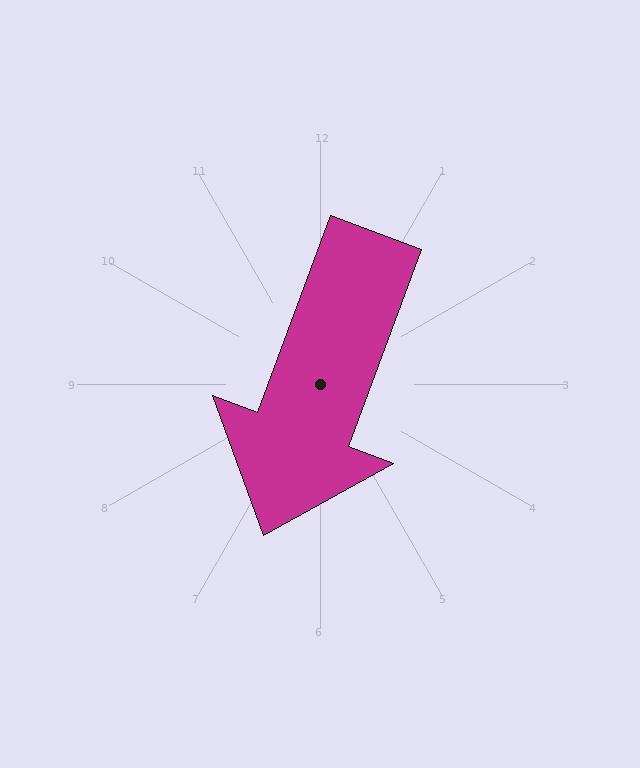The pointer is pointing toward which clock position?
Roughly 7 o'clock.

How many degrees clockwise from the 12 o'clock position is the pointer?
Approximately 200 degrees.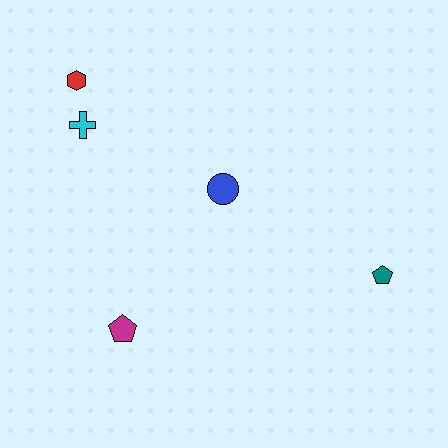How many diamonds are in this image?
There are no diamonds.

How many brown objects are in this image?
There are no brown objects.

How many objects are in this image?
There are 5 objects.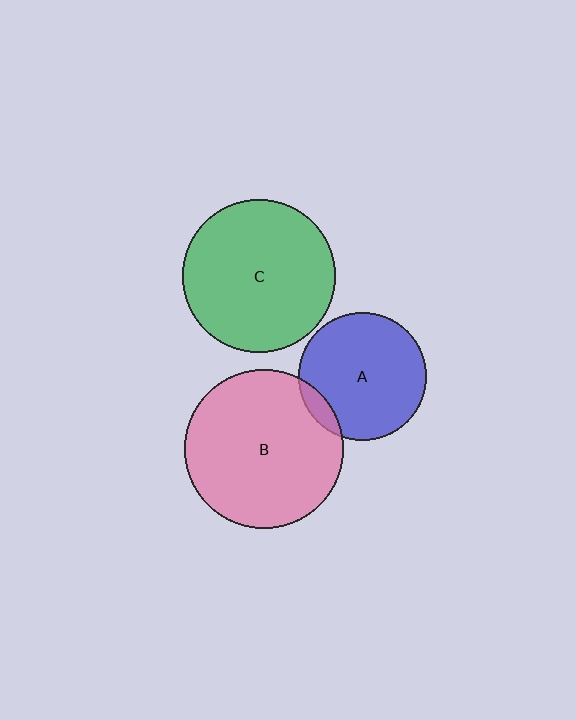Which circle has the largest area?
Circle B (pink).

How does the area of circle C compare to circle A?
Approximately 1.4 times.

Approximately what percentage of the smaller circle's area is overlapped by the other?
Approximately 10%.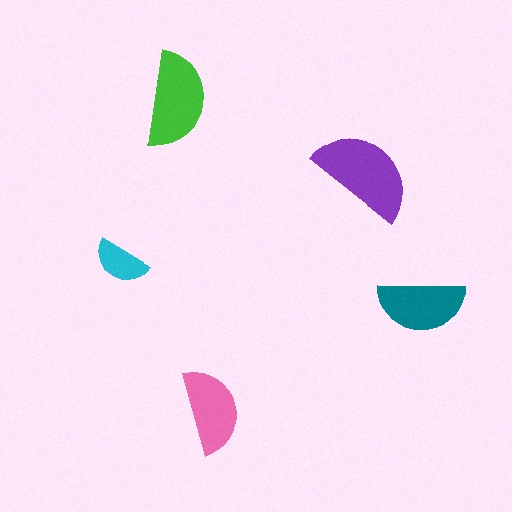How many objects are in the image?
There are 5 objects in the image.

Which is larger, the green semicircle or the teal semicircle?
The green one.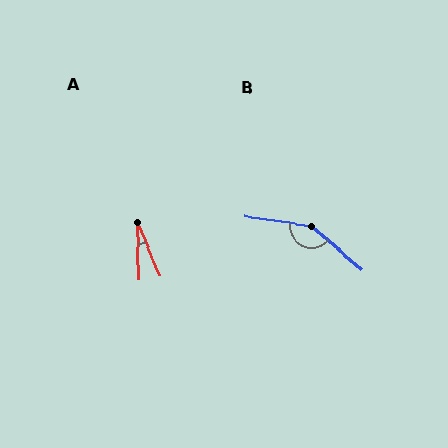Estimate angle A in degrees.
Approximately 21 degrees.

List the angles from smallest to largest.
A (21°), B (148°).